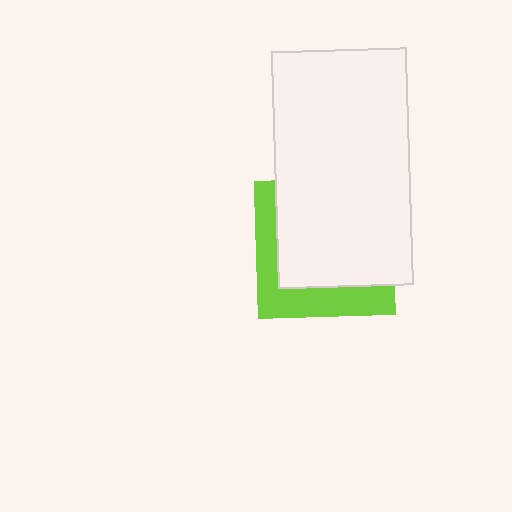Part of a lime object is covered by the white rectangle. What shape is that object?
It is a square.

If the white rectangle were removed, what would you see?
You would see the complete lime square.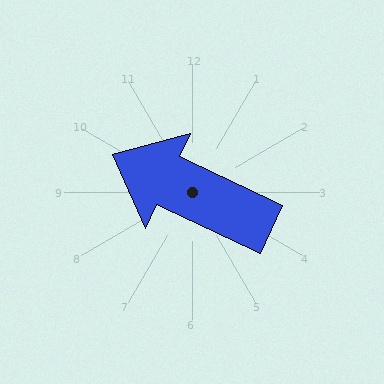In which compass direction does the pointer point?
Northwest.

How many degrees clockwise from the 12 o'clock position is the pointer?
Approximately 295 degrees.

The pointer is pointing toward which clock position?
Roughly 10 o'clock.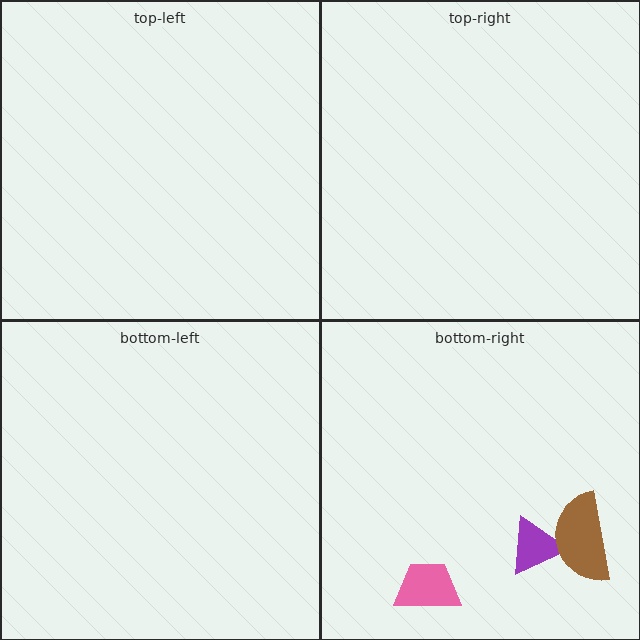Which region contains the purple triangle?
The bottom-right region.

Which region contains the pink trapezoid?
The bottom-right region.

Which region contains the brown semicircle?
The bottom-right region.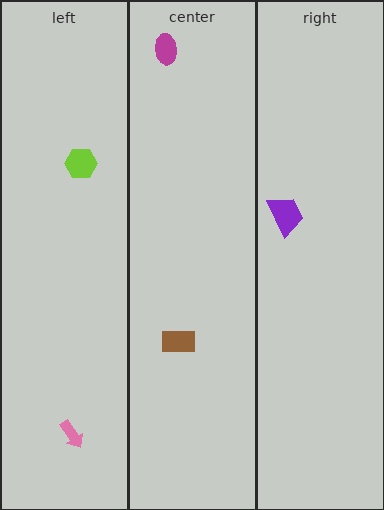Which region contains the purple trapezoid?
The right region.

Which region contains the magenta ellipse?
The center region.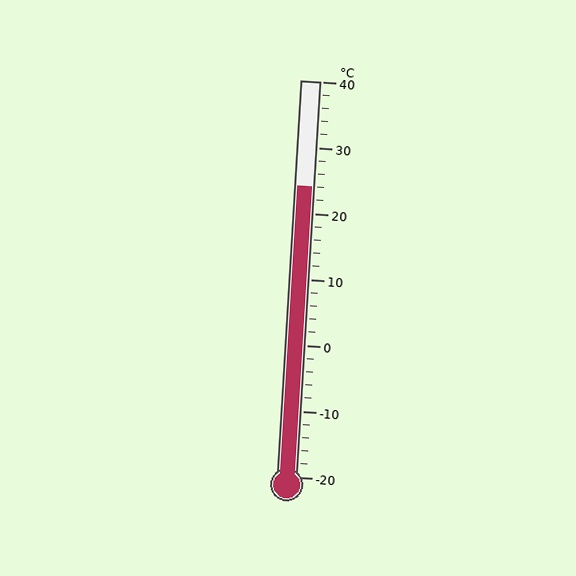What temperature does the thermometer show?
The thermometer shows approximately 24°C.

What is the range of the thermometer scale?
The thermometer scale ranges from -20°C to 40°C.